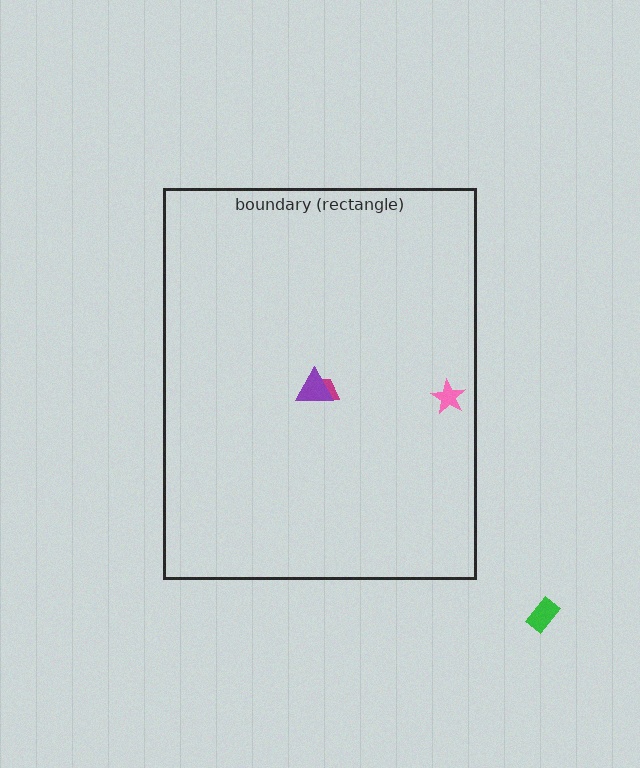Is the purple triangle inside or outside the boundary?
Inside.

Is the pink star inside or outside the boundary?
Inside.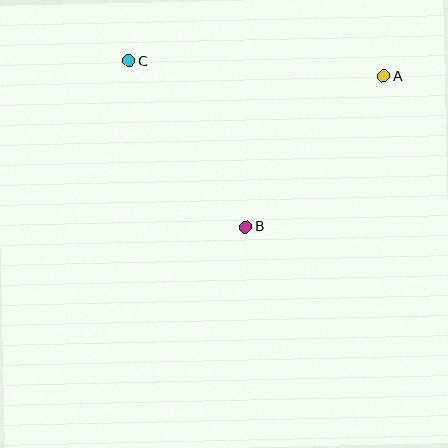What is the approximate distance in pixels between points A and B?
The distance between A and B is approximately 204 pixels.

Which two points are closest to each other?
Points B and C are closest to each other.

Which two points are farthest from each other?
Points A and C are farthest from each other.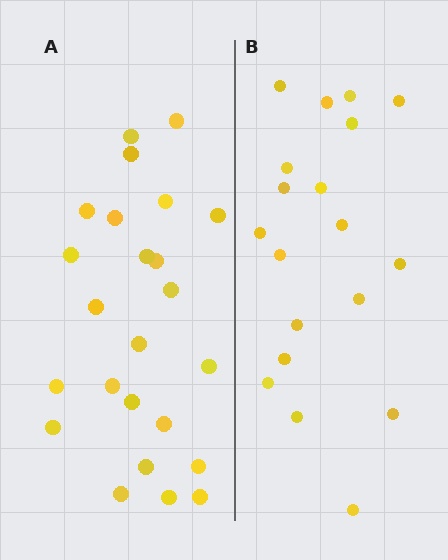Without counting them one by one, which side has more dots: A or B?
Region A (the left region) has more dots.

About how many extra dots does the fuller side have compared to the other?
Region A has about 5 more dots than region B.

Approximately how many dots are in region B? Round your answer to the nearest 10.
About 20 dots. (The exact count is 19, which rounds to 20.)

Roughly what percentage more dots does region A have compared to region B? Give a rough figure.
About 25% more.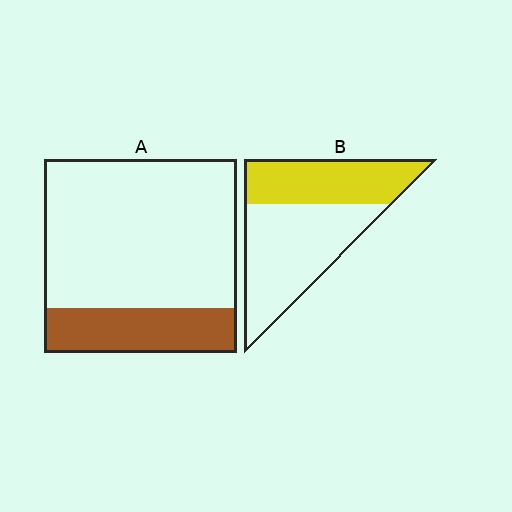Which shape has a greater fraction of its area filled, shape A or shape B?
Shape B.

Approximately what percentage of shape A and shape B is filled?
A is approximately 25% and B is approximately 40%.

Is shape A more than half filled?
No.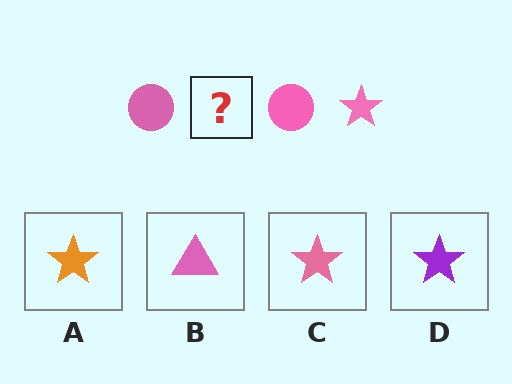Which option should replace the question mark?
Option C.